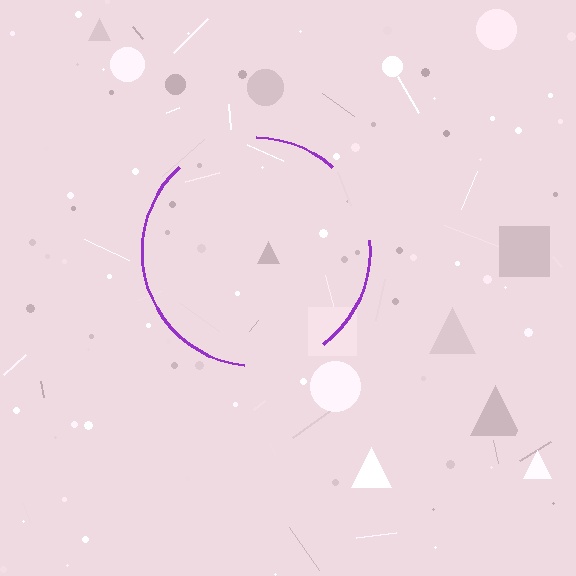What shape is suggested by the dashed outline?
The dashed outline suggests a circle.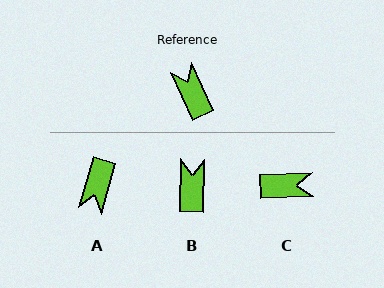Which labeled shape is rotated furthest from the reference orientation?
A, about 140 degrees away.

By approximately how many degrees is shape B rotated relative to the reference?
Approximately 26 degrees clockwise.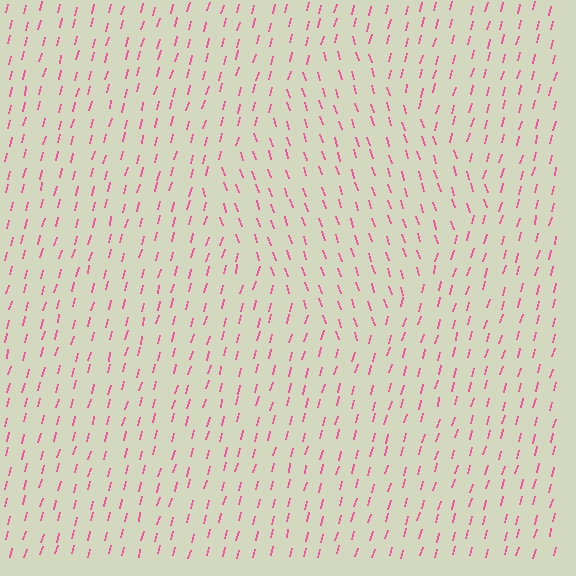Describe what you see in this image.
The image is filled with small pink line segments. A diamond region in the image has lines oriented differently from the surrounding lines, creating a visible texture boundary.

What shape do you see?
I see a diamond.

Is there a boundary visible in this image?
Yes, there is a texture boundary formed by a change in line orientation.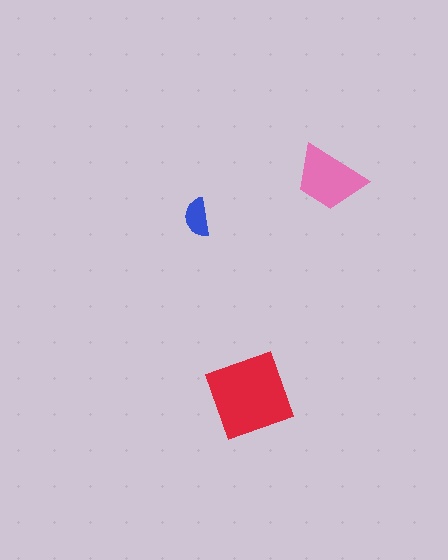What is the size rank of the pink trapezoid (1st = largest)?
2nd.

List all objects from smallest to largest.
The blue semicircle, the pink trapezoid, the red diamond.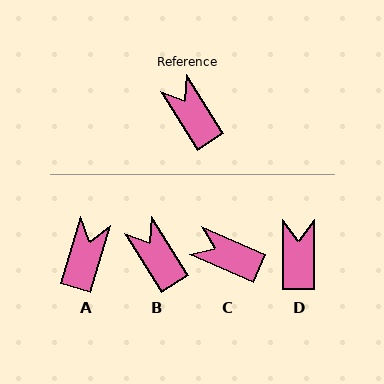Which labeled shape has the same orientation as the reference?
B.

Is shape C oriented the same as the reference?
No, it is off by about 34 degrees.